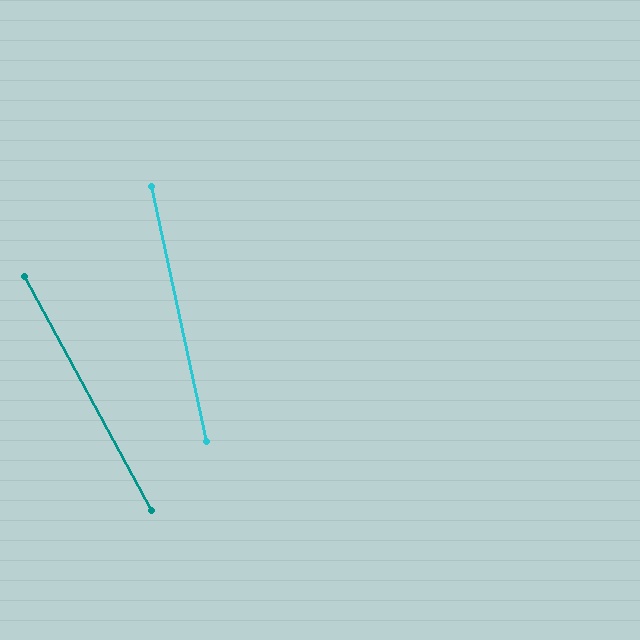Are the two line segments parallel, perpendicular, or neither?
Neither parallel nor perpendicular — they differ by about 16°.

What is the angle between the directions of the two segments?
Approximately 16 degrees.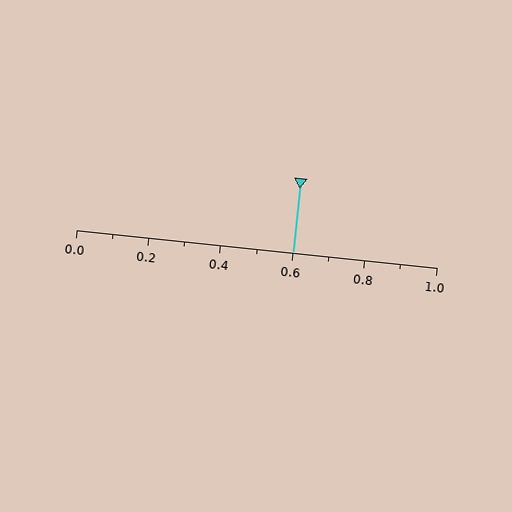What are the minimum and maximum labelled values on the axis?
The axis runs from 0.0 to 1.0.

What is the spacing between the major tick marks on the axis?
The major ticks are spaced 0.2 apart.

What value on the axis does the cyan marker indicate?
The marker indicates approximately 0.6.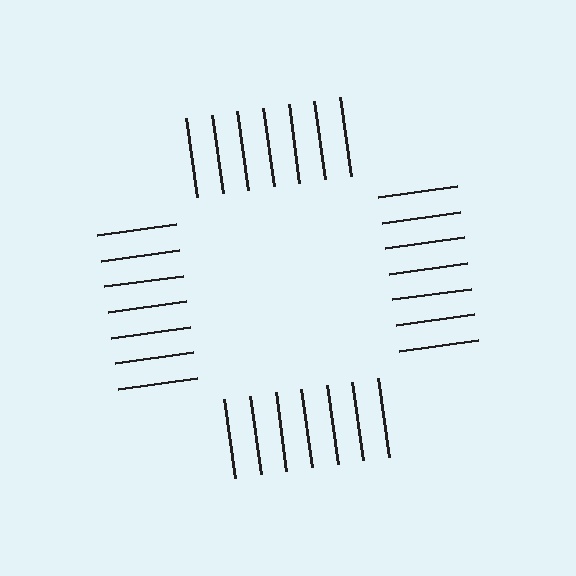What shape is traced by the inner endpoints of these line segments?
An illusory square — the line segments terminate on its edges but no continuous stroke is drawn.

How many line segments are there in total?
28 — 7 along each of the 4 edges.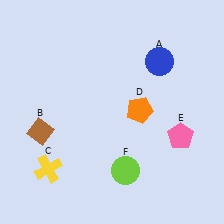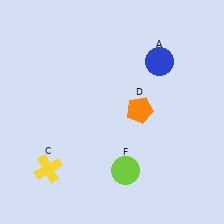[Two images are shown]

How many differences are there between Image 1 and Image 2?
There are 2 differences between the two images.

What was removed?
The brown diamond (B), the pink pentagon (E) were removed in Image 2.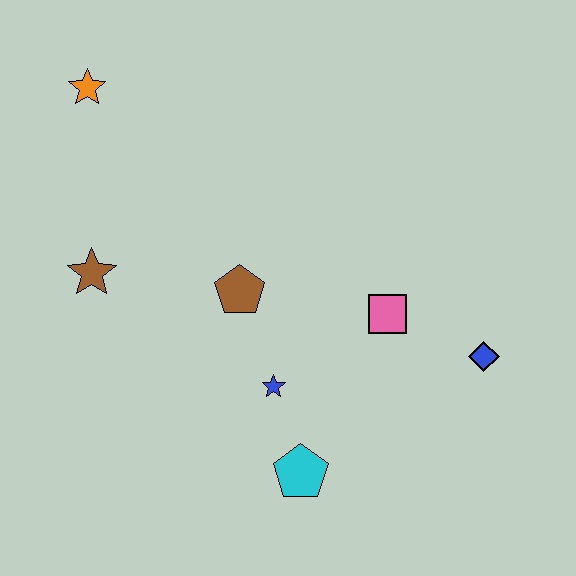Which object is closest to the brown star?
The brown pentagon is closest to the brown star.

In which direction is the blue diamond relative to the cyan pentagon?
The blue diamond is to the right of the cyan pentagon.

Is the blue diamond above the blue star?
Yes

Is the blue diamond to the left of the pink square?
No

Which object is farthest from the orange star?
The blue diamond is farthest from the orange star.